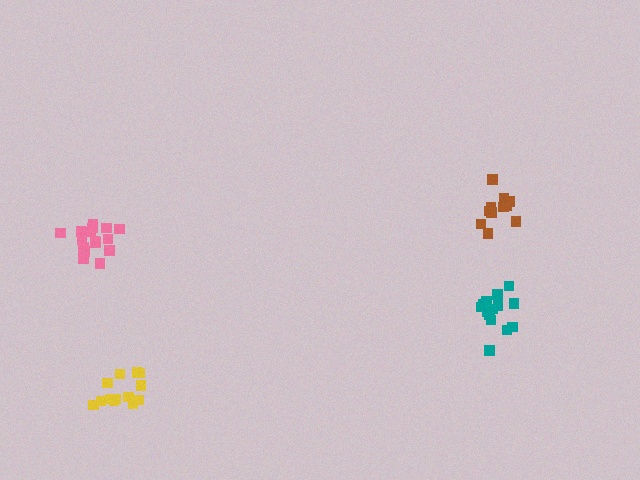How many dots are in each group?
Group 1: 11 dots, Group 2: 13 dots, Group 3: 15 dots, Group 4: 16 dots (55 total).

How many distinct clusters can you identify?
There are 4 distinct clusters.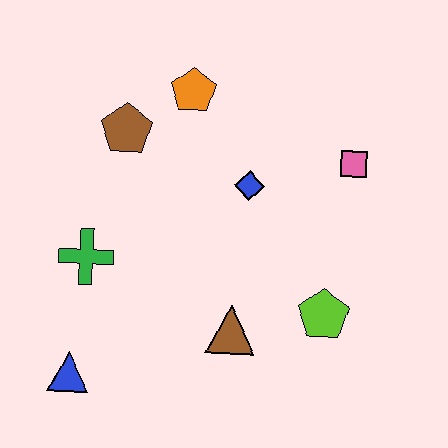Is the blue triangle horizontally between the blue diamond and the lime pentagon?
No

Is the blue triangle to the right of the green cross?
No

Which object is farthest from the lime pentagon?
The brown pentagon is farthest from the lime pentagon.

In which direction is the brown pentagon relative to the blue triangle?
The brown pentagon is above the blue triangle.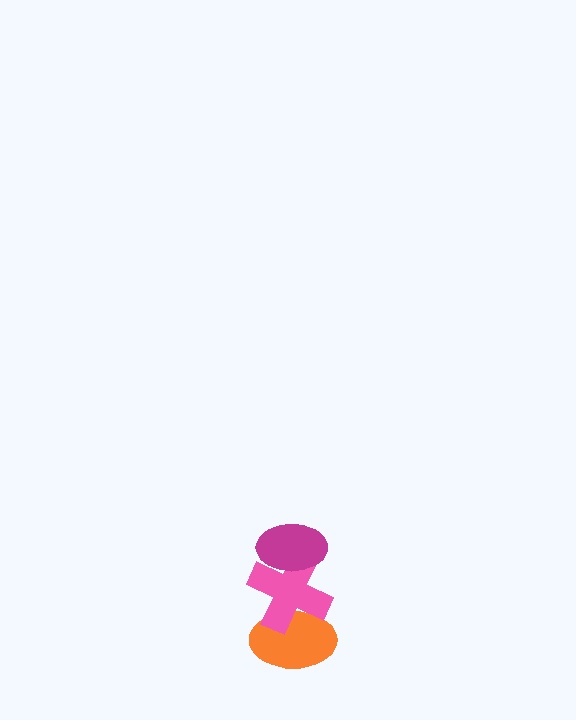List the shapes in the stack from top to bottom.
From top to bottom: the magenta ellipse, the pink cross, the orange ellipse.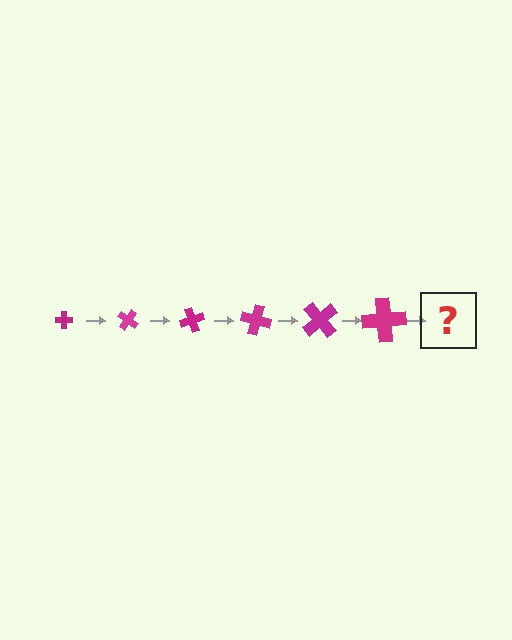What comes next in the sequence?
The next element should be a cross, larger than the previous one and rotated 210 degrees from the start.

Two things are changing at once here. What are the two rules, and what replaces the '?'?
The two rules are that the cross grows larger each step and it rotates 35 degrees each step. The '?' should be a cross, larger than the previous one and rotated 210 degrees from the start.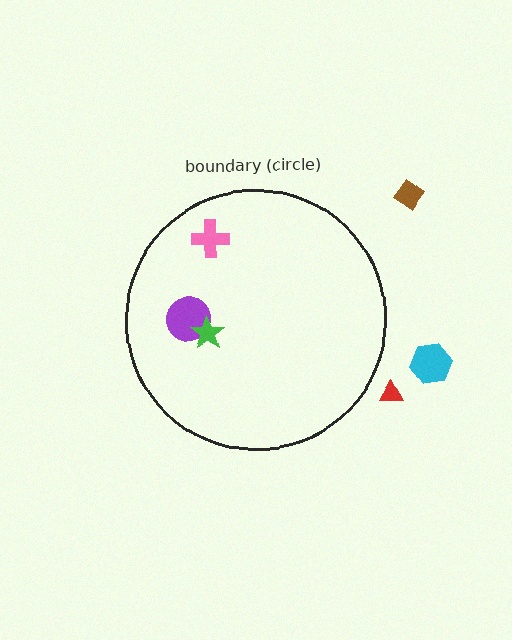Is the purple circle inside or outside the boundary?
Inside.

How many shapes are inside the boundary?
3 inside, 3 outside.